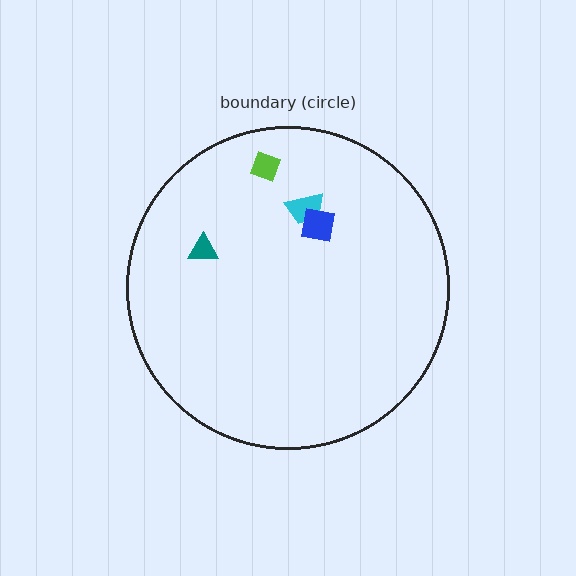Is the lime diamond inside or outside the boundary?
Inside.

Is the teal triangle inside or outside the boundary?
Inside.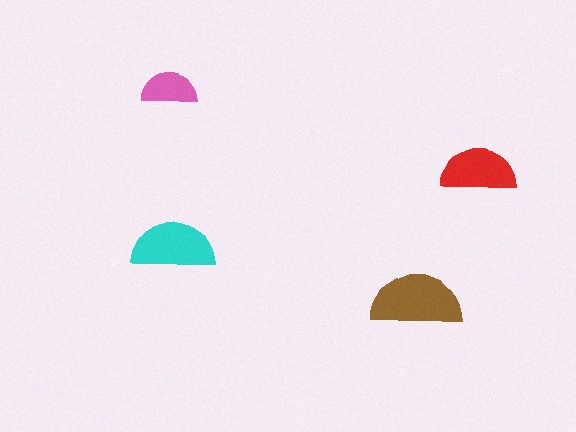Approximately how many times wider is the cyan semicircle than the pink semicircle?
About 1.5 times wider.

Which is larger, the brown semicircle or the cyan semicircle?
The brown one.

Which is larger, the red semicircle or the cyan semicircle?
The cyan one.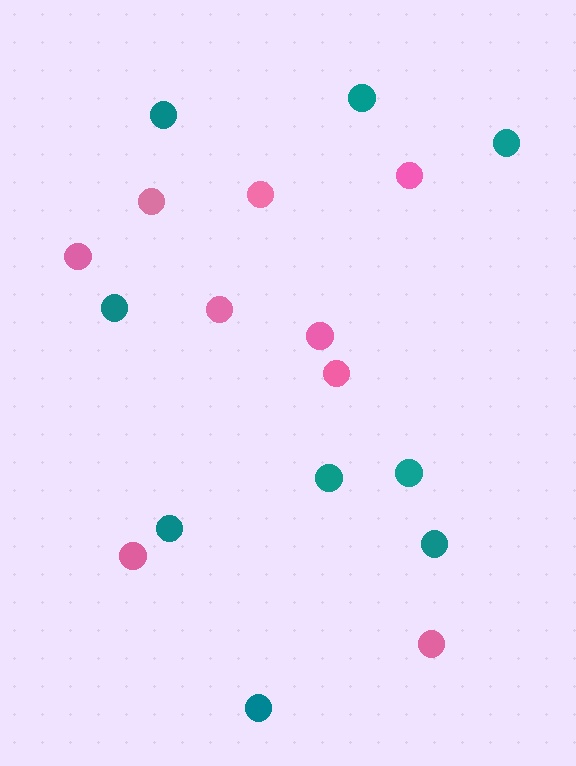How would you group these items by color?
There are 2 groups: one group of teal circles (9) and one group of pink circles (9).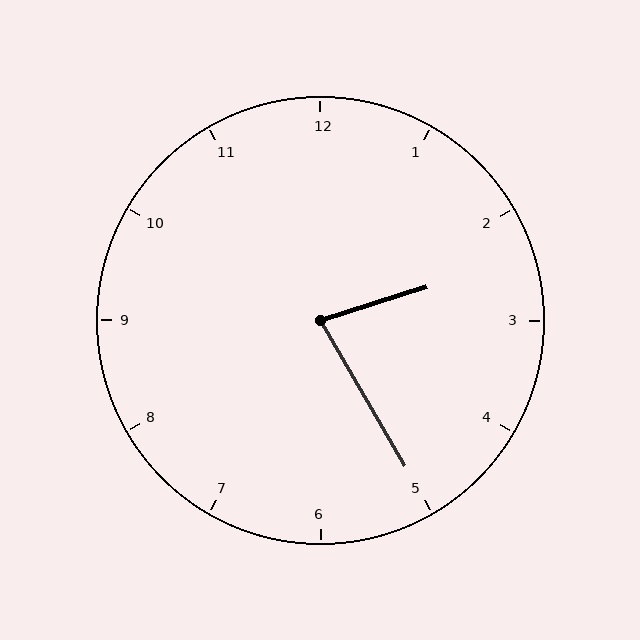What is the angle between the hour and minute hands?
Approximately 78 degrees.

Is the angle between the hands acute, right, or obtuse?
It is acute.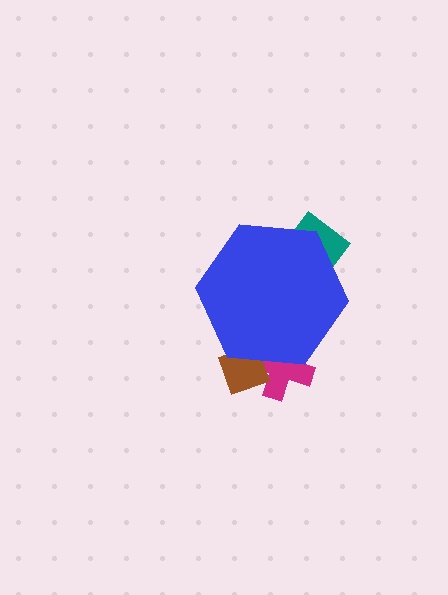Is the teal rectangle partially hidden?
Yes, the teal rectangle is partially hidden behind the blue hexagon.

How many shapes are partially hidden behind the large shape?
3 shapes are partially hidden.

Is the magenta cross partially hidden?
Yes, the magenta cross is partially hidden behind the blue hexagon.